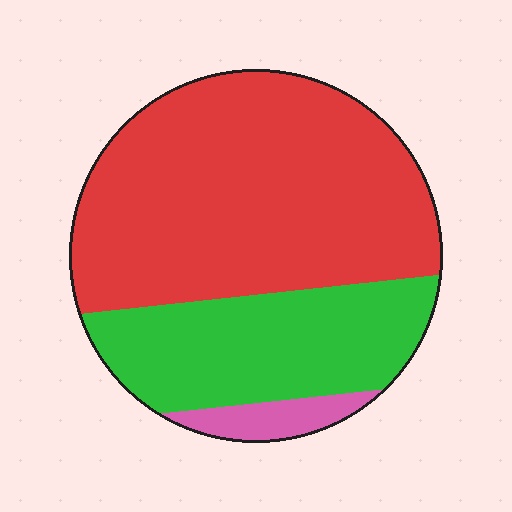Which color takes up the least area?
Pink, at roughly 5%.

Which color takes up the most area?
Red, at roughly 65%.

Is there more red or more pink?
Red.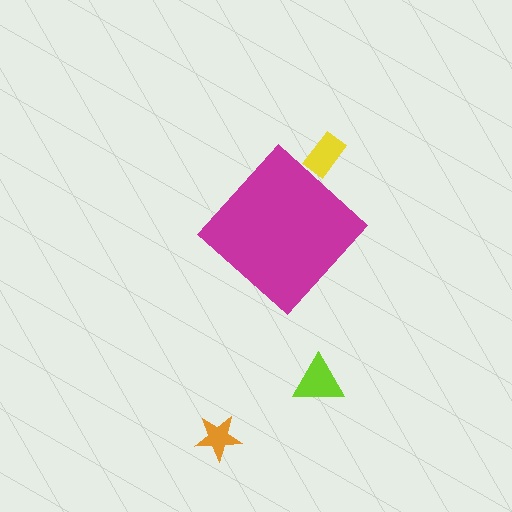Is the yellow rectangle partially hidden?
Yes, the yellow rectangle is partially hidden behind the magenta diamond.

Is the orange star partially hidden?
No, the orange star is fully visible.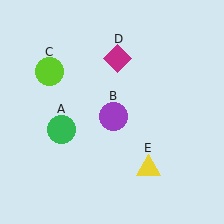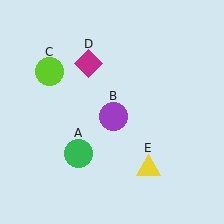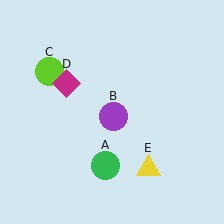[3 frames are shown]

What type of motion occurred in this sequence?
The green circle (object A), magenta diamond (object D) rotated counterclockwise around the center of the scene.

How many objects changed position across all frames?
2 objects changed position: green circle (object A), magenta diamond (object D).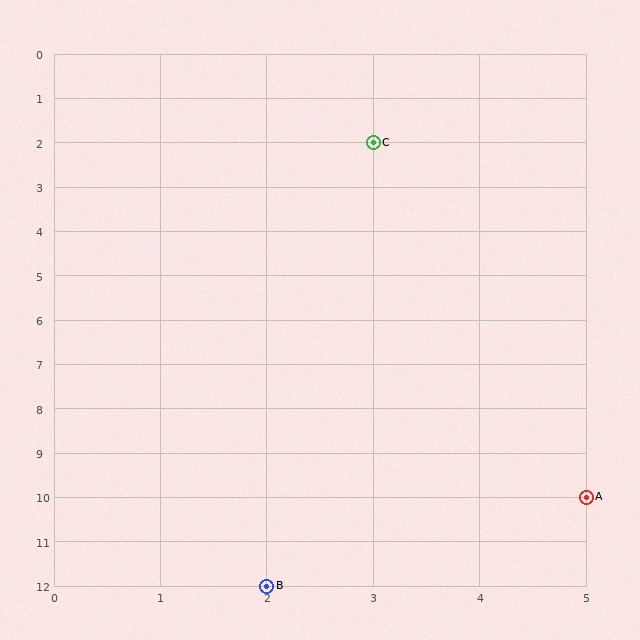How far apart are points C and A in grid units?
Points C and A are 2 columns and 8 rows apart (about 8.2 grid units diagonally).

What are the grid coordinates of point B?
Point B is at grid coordinates (2, 12).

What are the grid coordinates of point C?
Point C is at grid coordinates (3, 2).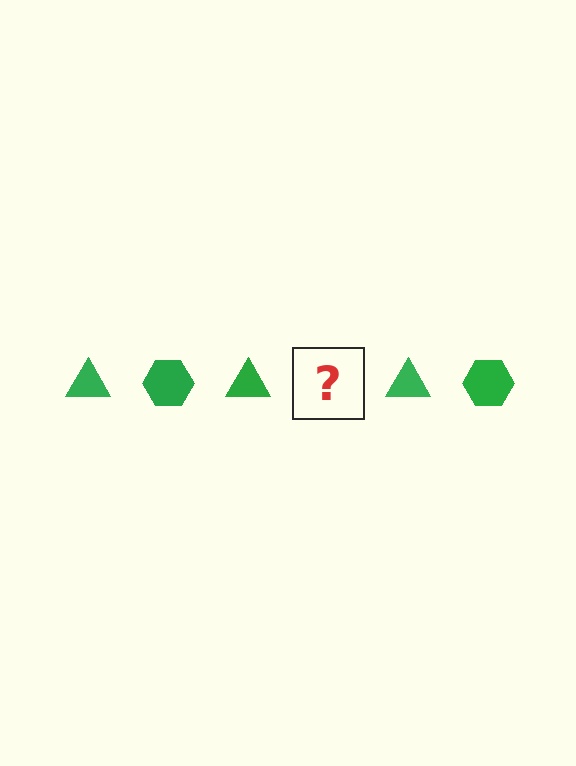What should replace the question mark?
The question mark should be replaced with a green hexagon.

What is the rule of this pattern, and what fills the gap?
The rule is that the pattern cycles through triangle, hexagon shapes in green. The gap should be filled with a green hexagon.